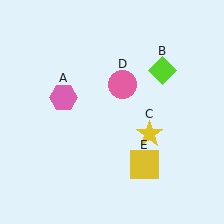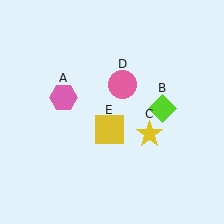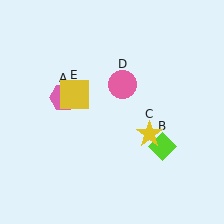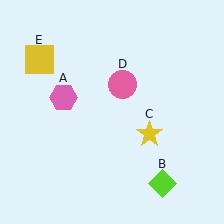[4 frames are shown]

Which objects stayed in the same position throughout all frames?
Pink hexagon (object A) and yellow star (object C) and pink circle (object D) remained stationary.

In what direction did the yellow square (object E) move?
The yellow square (object E) moved up and to the left.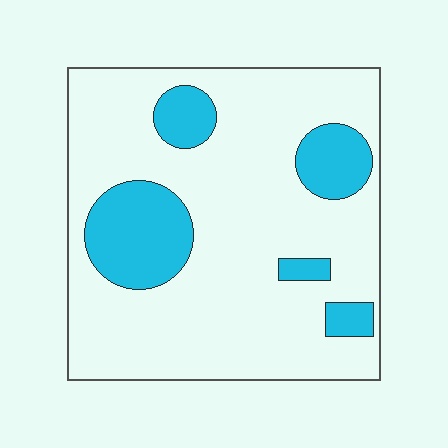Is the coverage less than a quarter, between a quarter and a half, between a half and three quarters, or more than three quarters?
Less than a quarter.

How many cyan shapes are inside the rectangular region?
5.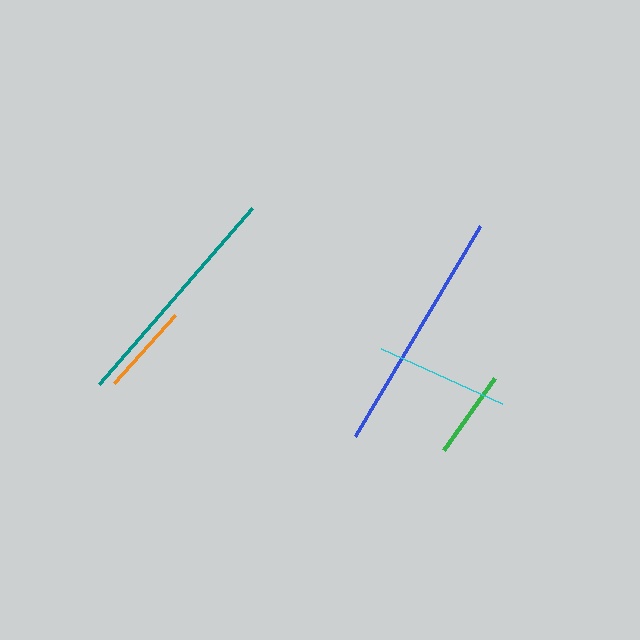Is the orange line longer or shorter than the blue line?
The blue line is longer than the orange line.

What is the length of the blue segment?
The blue segment is approximately 244 pixels long.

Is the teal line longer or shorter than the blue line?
The blue line is longer than the teal line.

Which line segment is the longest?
The blue line is the longest at approximately 244 pixels.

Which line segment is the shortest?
The green line is the shortest at approximately 88 pixels.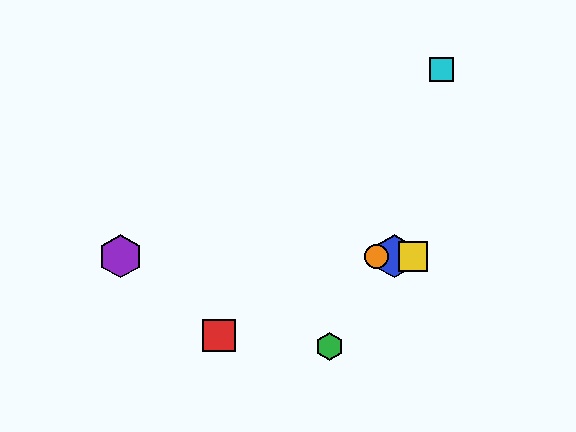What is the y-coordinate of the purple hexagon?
The purple hexagon is at y≈256.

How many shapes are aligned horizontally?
4 shapes (the blue hexagon, the yellow square, the purple hexagon, the orange circle) are aligned horizontally.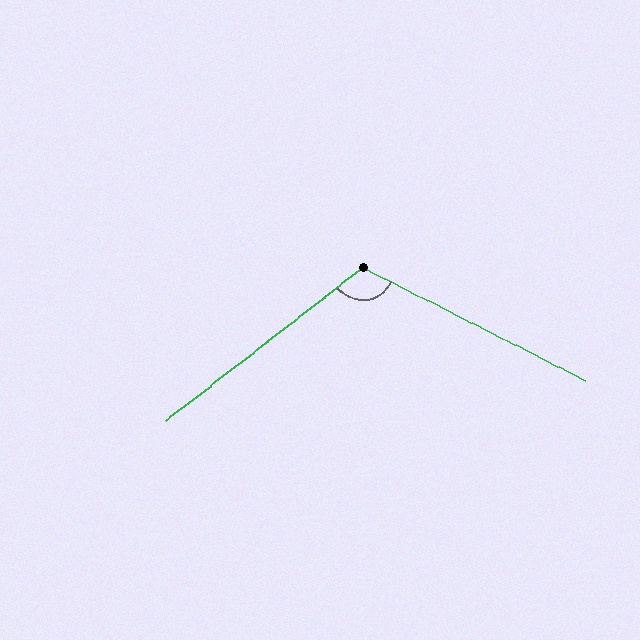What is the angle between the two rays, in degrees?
Approximately 115 degrees.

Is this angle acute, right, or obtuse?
It is obtuse.